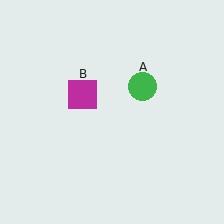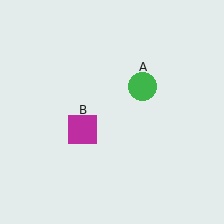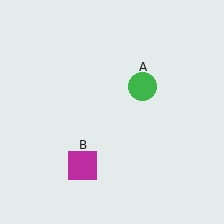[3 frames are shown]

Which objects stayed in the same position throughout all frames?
Green circle (object A) remained stationary.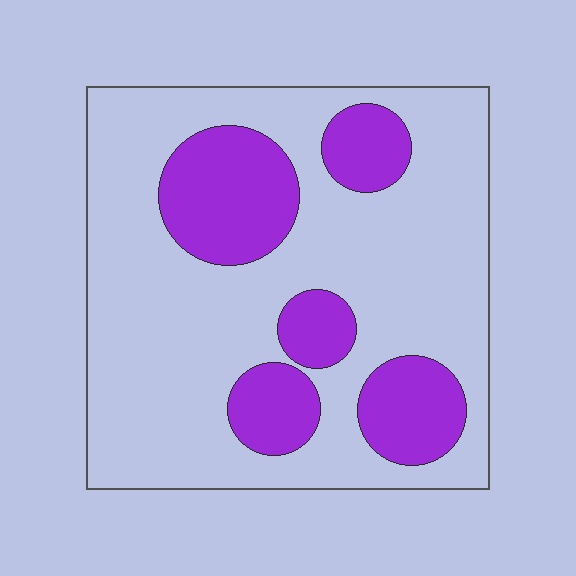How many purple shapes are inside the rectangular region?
5.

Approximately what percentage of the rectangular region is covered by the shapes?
Approximately 25%.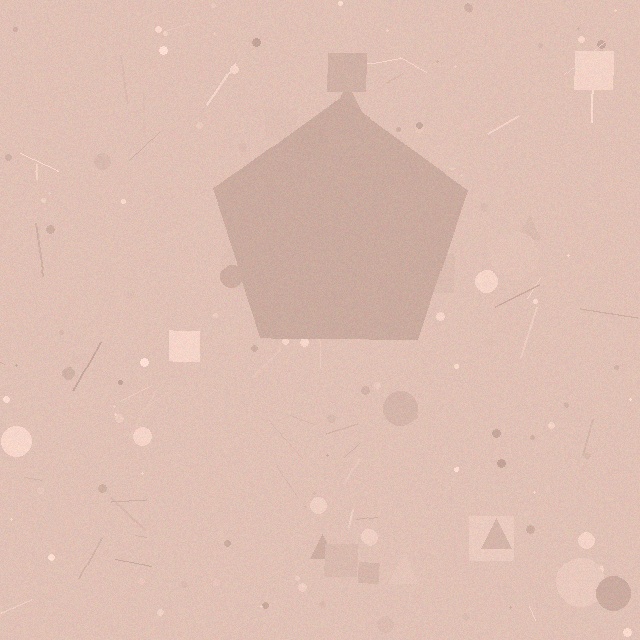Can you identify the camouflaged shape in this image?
The camouflaged shape is a pentagon.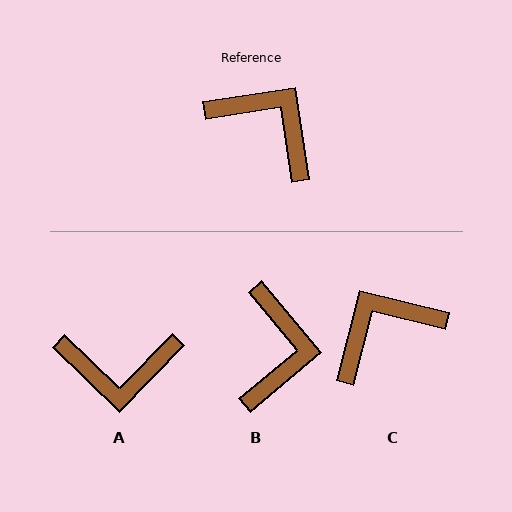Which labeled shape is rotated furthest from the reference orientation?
A, about 143 degrees away.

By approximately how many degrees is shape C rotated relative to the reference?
Approximately 67 degrees counter-clockwise.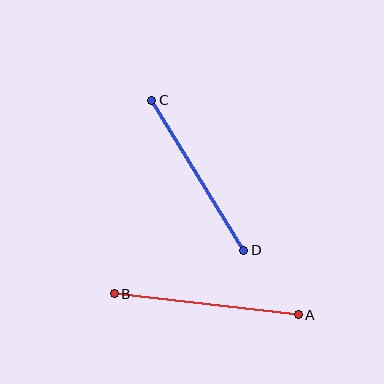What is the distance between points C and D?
The distance is approximately 176 pixels.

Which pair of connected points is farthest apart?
Points A and B are farthest apart.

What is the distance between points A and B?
The distance is approximately 186 pixels.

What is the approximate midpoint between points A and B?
The midpoint is at approximately (206, 304) pixels.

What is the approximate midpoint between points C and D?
The midpoint is at approximately (198, 175) pixels.